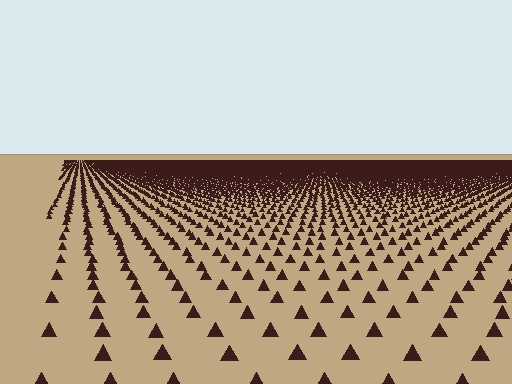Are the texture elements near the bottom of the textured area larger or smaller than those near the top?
Larger. Near the bottom, elements are closer to the viewer and appear at a bigger on-screen size.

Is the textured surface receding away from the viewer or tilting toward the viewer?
The surface is receding away from the viewer. Texture elements get smaller and denser toward the top.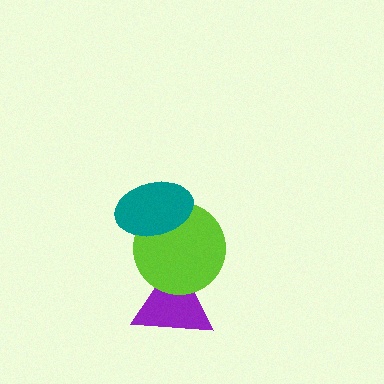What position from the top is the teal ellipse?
The teal ellipse is 1st from the top.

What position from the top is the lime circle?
The lime circle is 2nd from the top.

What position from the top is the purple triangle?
The purple triangle is 3rd from the top.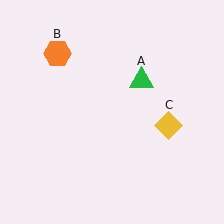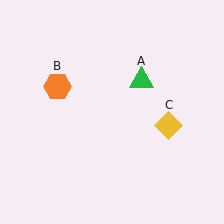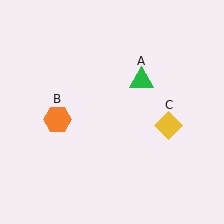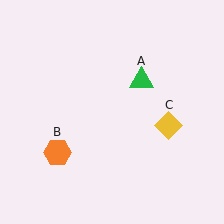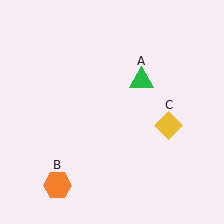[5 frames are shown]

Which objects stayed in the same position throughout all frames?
Green triangle (object A) and yellow diamond (object C) remained stationary.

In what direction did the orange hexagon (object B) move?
The orange hexagon (object B) moved down.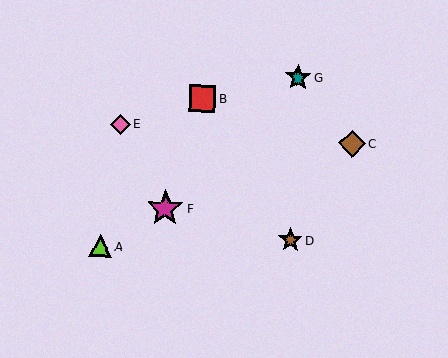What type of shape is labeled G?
Shape G is a teal star.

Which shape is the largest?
The magenta star (labeled F) is the largest.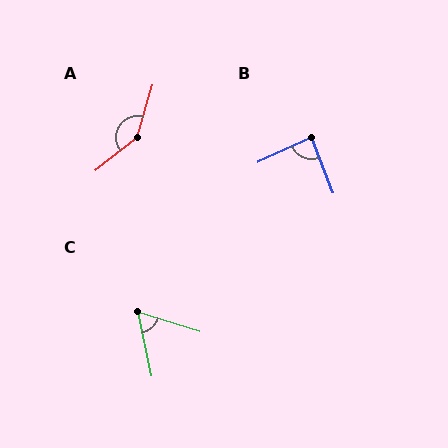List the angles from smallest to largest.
C (61°), B (87°), A (145°).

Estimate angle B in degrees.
Approximately 87 degrees.